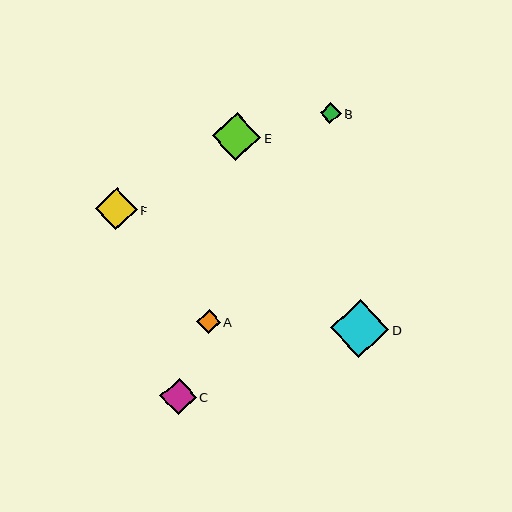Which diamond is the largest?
Diamond D is the largest with a size of approximately 58 pixels.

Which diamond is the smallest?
Diamond B is the smallest with a size of approximately 20 pixels.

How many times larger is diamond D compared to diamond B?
Diamond D is approximately 2.8 times the size of diamond B.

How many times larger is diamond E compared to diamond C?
Diamond E is approximately 1.3 times the size of diamond C.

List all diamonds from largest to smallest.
From largest to smallest: D, E, F, C, A, B.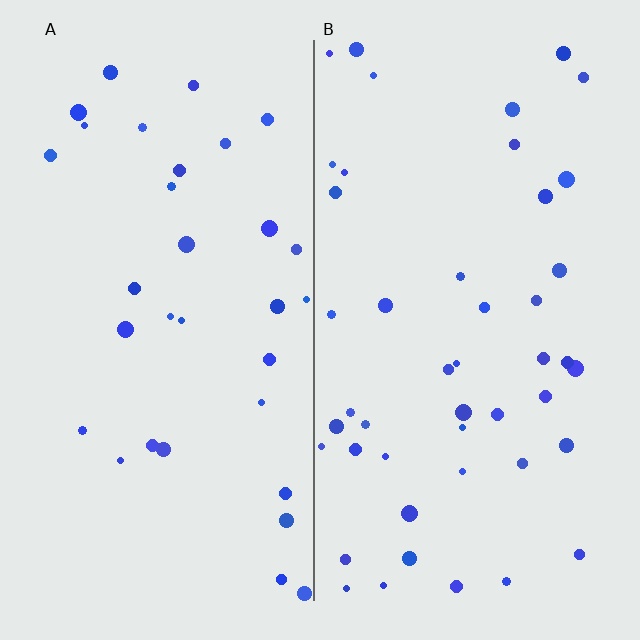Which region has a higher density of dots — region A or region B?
B (the right).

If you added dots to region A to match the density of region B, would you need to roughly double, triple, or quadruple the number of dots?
Approximately double.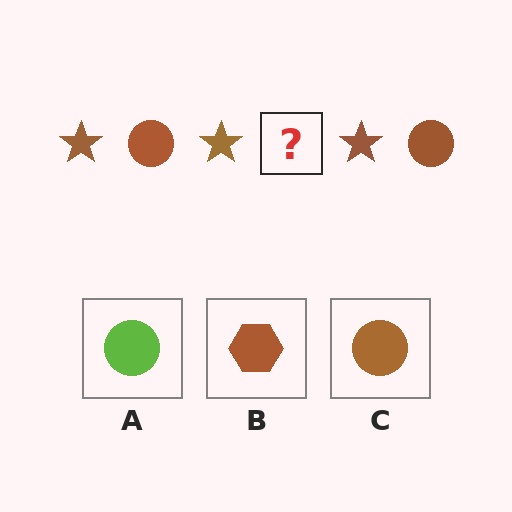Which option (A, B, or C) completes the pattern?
C.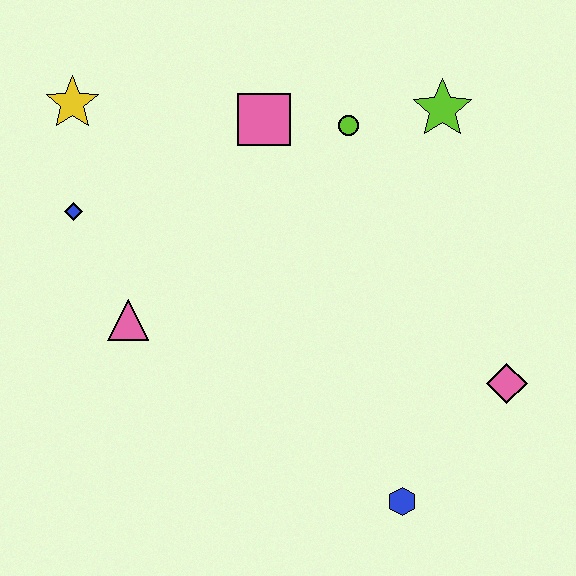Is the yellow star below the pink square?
No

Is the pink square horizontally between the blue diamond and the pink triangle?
No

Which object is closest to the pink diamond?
The blue hexagon is closest to the pink diamond.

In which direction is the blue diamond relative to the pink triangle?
The blue diamond is above the pink triangle.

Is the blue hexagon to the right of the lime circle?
Yes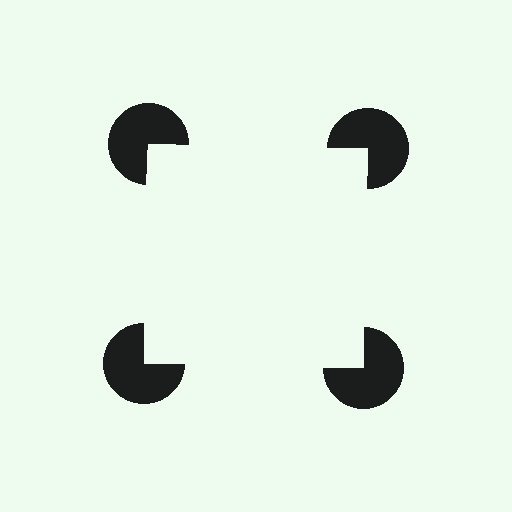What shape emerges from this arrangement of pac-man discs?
An illusory square — its edges are inferred from the aligned wedge cuts in the pac-man discs, not physically drawn.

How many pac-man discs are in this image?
There are 4 — one at each vertex of the illusory square.